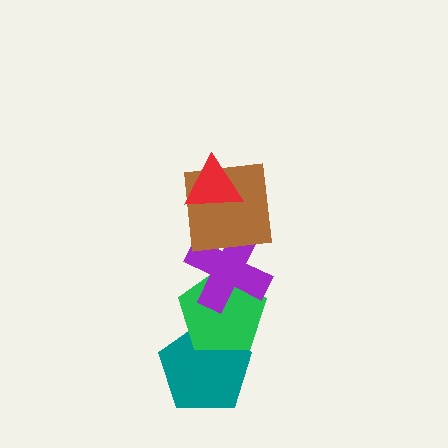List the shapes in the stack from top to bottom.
From top to bottom: the red triangle, the brown square, the purple cross, the green pentagon, the teal pentagon.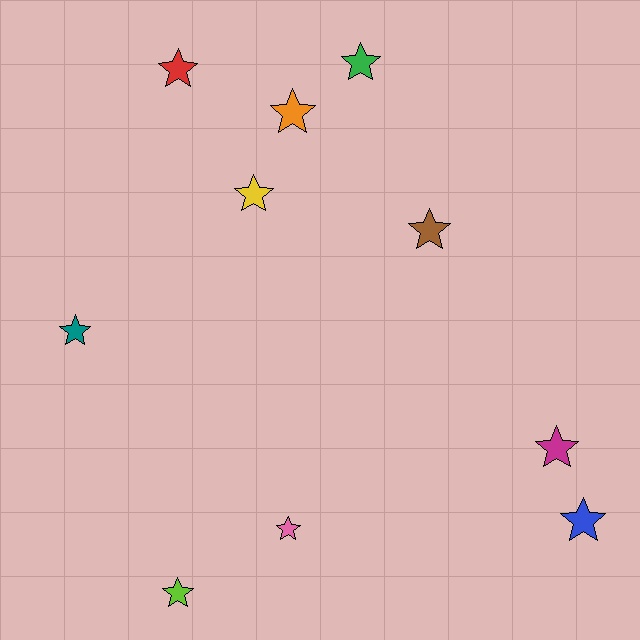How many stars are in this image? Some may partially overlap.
There are 10 stars.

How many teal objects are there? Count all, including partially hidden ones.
There is 1 teal object.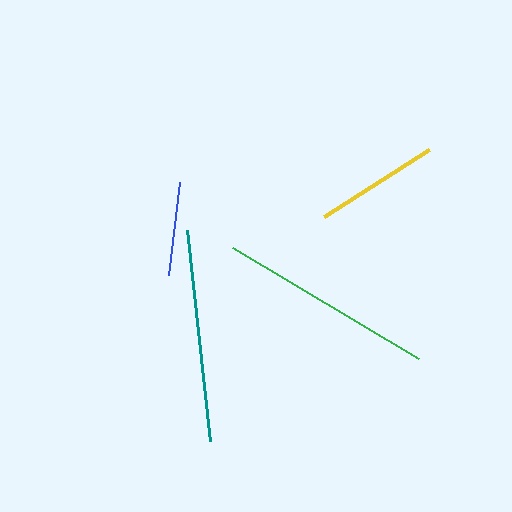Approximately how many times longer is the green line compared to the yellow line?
The green line is approximately 1.8 times the length of the yellow line.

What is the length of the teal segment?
The teal segment is approximately 212 pixels long.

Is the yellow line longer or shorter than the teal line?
The teal line is longer than the yellow line.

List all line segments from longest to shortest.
From longest to shortest: green, teal, yellow, blue.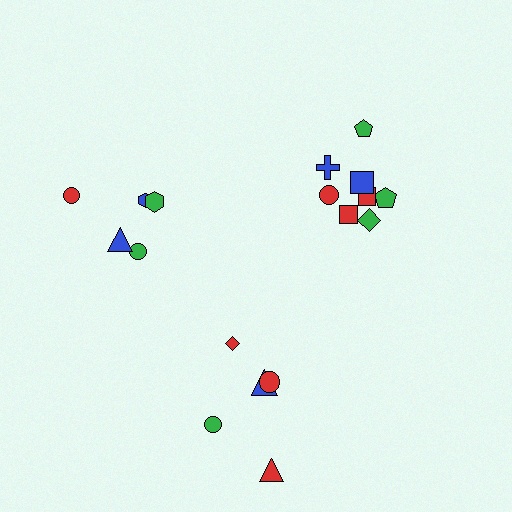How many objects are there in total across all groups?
There are 18 objects.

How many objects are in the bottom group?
There are 5 objects.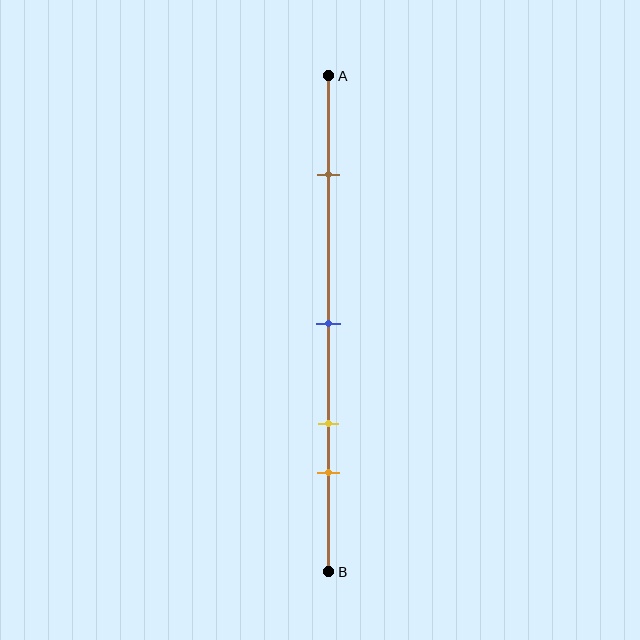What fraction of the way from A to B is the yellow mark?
The yellow mark is approximately 70% (0.7) of the way from A to B.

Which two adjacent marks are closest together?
The yellow and orange marks are the closest adjacent pair.